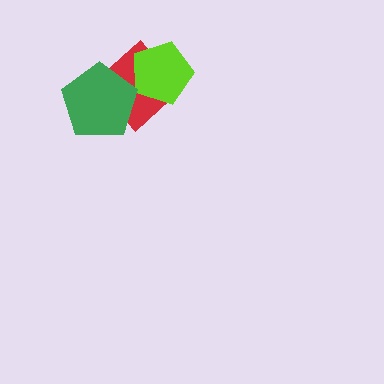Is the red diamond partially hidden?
Yes, it is partially covered by another shape.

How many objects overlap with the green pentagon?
1 object overlaps with the green pentagon.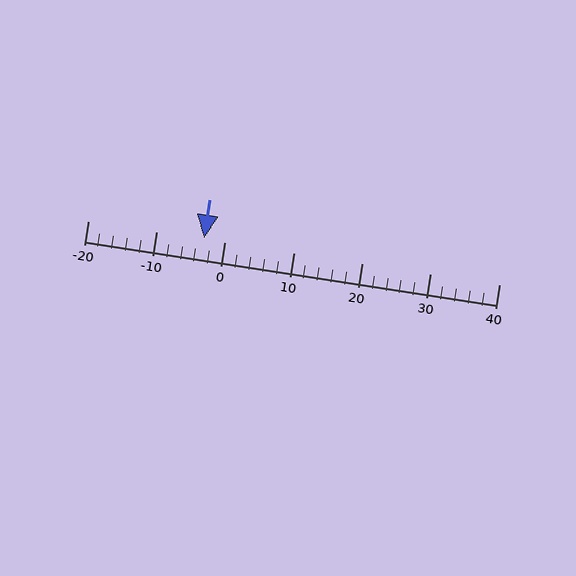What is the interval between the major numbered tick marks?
The major tick marks are spaced 10 units apart.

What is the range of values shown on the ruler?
The ruler shows values from -20 to 40.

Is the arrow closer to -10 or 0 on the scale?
The arrow is closer to 0.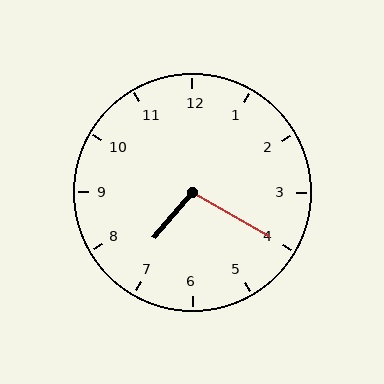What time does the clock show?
7:20.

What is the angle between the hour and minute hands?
Approximately 100 degrees.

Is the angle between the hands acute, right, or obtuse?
It is obtuse.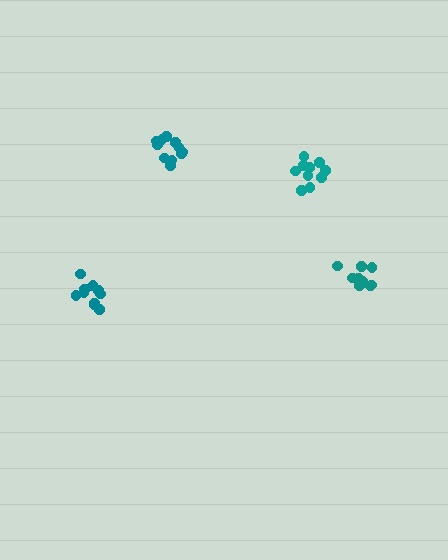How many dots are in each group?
Group 1: 11 dots, Group 2: 9 dots, Group 3: 10 dots, Group 4: 11 dots (41 total).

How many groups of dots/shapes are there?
There are 4 groups.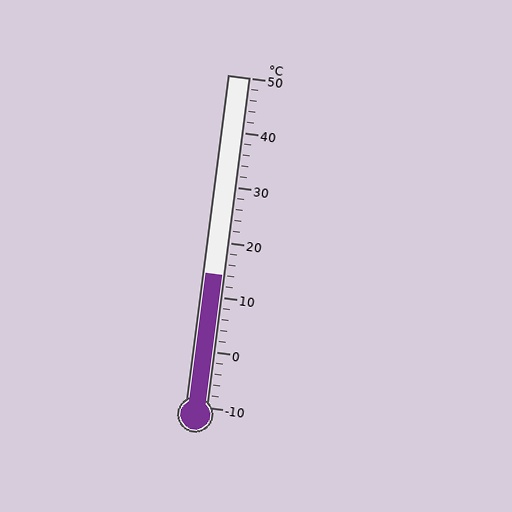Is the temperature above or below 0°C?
The temperature is above 0°C.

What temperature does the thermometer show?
The thermometer shows approximately 14°C.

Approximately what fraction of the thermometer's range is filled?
The thermometer is filled to approximately 40% of its range.